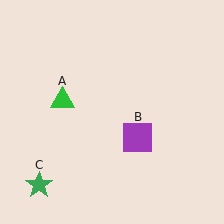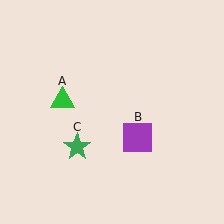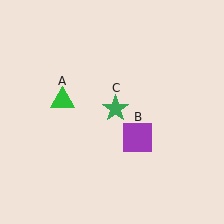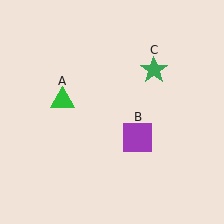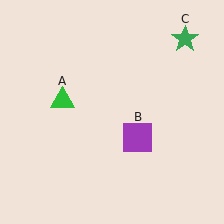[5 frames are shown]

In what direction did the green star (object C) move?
The green star (object C) moved up and to the right.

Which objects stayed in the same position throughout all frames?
Green triangle (object A) and purple square (object B) remained stationary.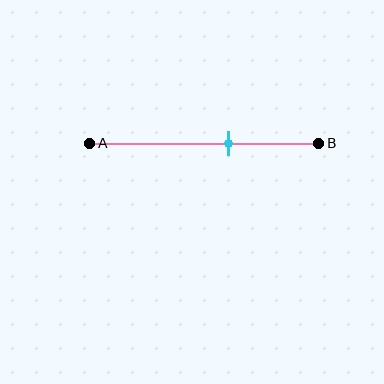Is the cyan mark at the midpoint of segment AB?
No, the mark is at about 60% from A, not at the 50% midpoint.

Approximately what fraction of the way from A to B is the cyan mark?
The cyan mark is approximately 60% of the way from A to B.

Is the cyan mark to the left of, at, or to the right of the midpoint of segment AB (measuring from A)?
The cyan mark is to the right of the midpoint of segment AB.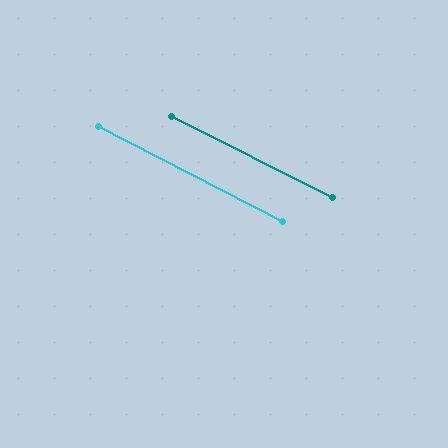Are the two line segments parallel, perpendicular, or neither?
Parallel — their directions differ by only 0.4°.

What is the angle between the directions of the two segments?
Approximately 0 degrees.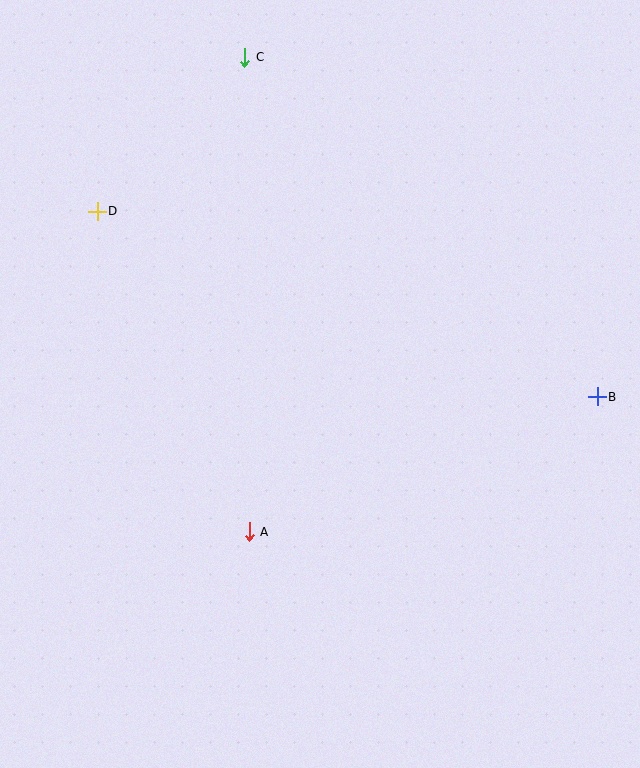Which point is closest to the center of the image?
Point A at (249, 532) is closest to the center.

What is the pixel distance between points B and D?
The distance between B and D is 533 pixels.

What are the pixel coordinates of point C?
Point C is at (245, 57).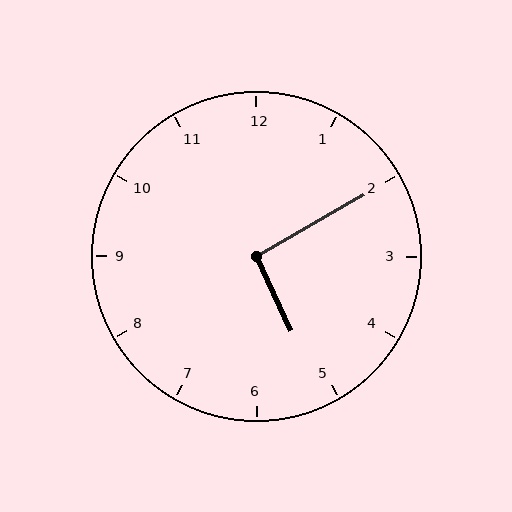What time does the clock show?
5:10.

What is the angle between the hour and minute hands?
Approximately 95 degrees.